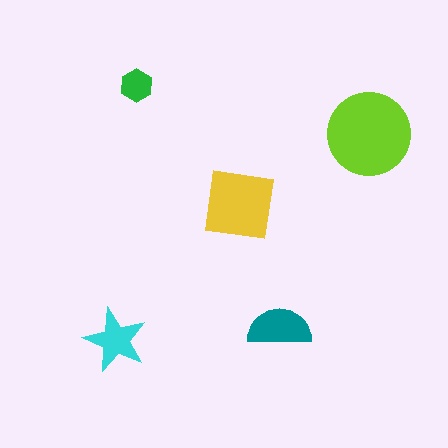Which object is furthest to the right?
The lime circle is rightmost.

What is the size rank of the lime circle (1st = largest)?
1st.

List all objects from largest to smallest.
The lime circle, the yellow square, the teal semicircle, the cyan star, the green hexagon.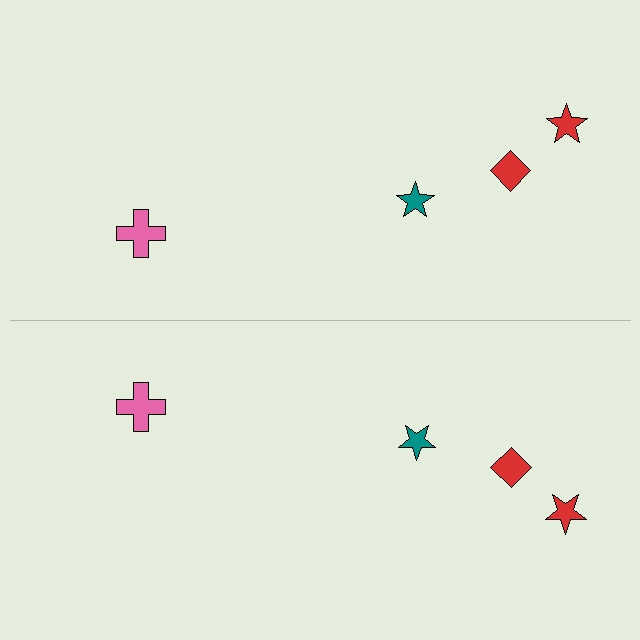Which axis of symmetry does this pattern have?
The pattern has a horizontal axis of symmetry running through the center of the image.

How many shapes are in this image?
There are 8 shapes in this image.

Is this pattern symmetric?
Yes, this pattern has bilateral (reflection) symmetry.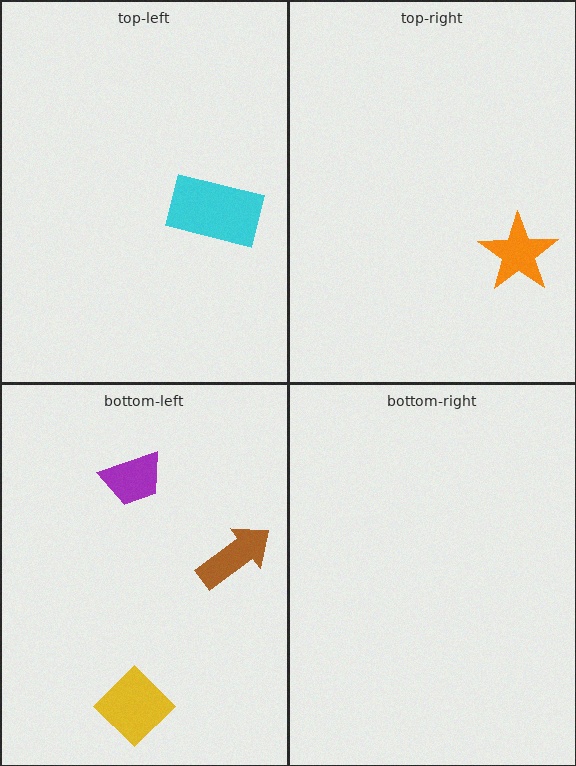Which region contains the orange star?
The top-right region.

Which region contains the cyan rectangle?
The top-left region.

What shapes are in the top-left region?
The cyan rectangle.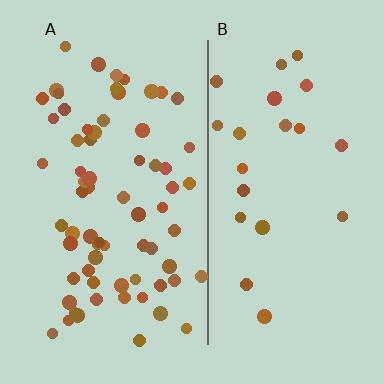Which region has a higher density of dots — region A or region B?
A (the left).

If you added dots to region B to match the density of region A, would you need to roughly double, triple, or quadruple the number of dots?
Approximately triple.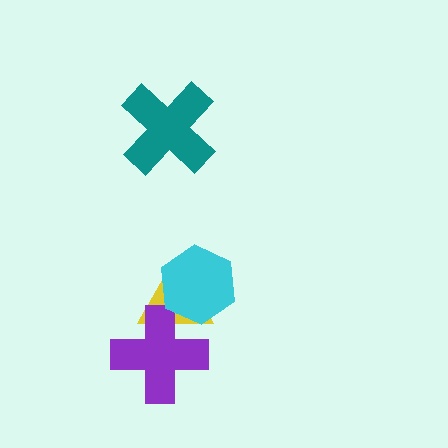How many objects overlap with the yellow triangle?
2 objects overlap with the yellow triangle.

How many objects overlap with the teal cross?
0 objects overlap with the teal cross.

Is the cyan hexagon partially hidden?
No, no other shape covers it.